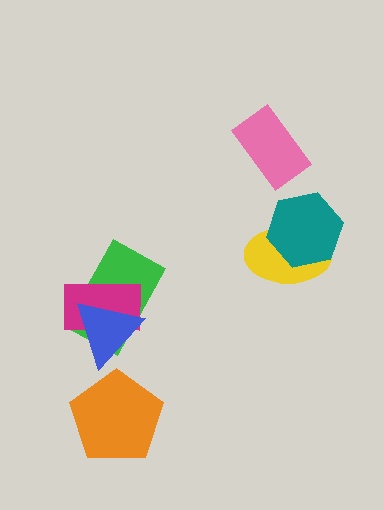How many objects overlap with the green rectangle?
2 objects overlap with the green rectangle.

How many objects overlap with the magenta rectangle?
2 objects overlap with the magenta rectangle.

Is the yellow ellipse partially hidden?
Yes, it is partially covered by another shape.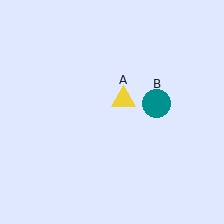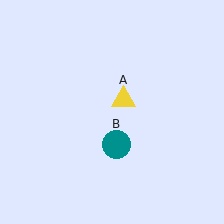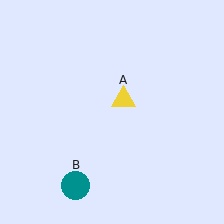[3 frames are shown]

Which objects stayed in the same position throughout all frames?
Yellow triangle (object A) remained stationary.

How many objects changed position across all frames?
1 object changed position: teal circle (object B).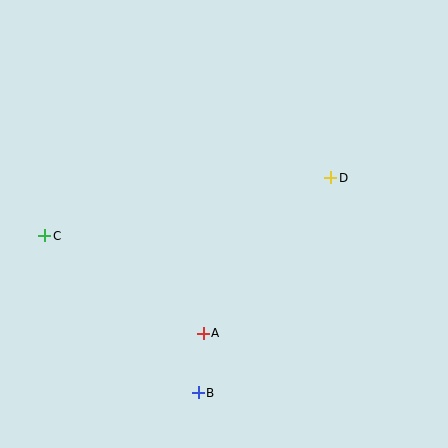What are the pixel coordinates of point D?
Point D is at (331, 178).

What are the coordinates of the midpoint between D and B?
The midpoint between D and B is at (264, 285).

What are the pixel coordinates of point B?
Point B is at (198, 393).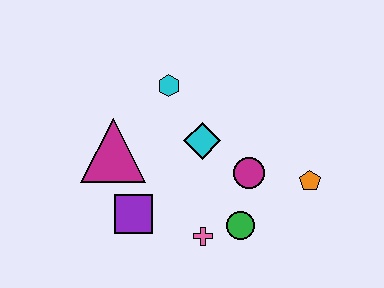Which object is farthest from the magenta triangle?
The orange pentagon is farthest from the magenta triangle.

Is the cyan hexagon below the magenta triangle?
No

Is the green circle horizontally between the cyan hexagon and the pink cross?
No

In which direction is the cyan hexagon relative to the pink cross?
The cyan hexagon is above the pink cross.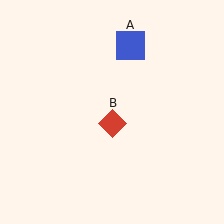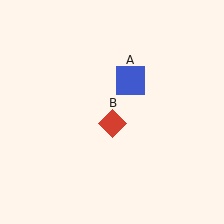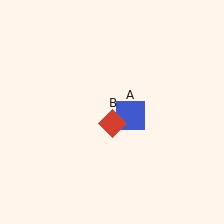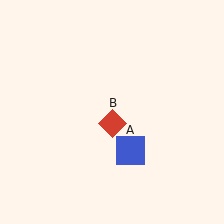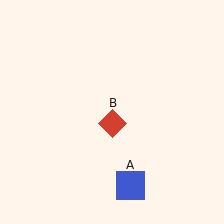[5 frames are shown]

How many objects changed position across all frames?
1 object changed position: blue square (object A).